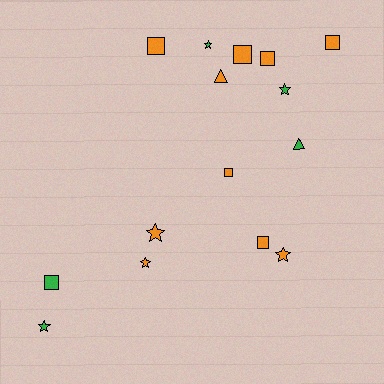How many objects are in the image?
There are 15 objects.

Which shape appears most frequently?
Square, with 7 objects.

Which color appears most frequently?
Orange, with 10 objects.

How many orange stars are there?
There are 3 orange stars.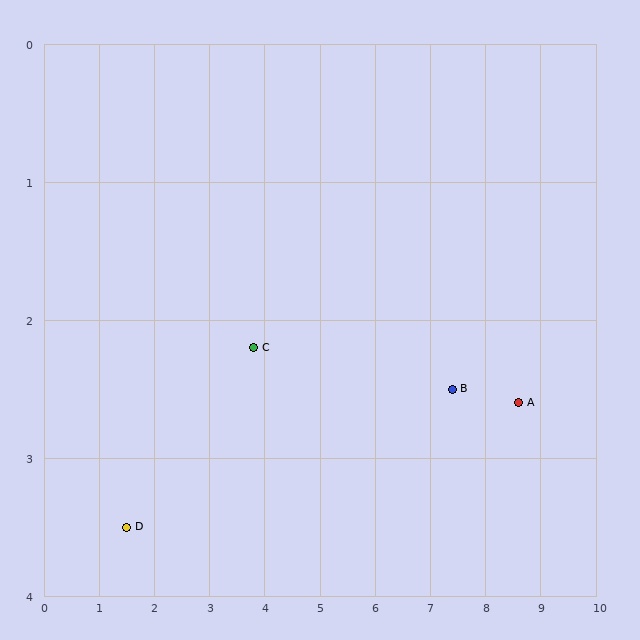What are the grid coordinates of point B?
Point B is at approximately (7.4, 2.5).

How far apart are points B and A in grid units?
Points B and A are about 1.2 grid units apart.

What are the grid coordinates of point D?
Point D is at approximately (1.5, 3.5).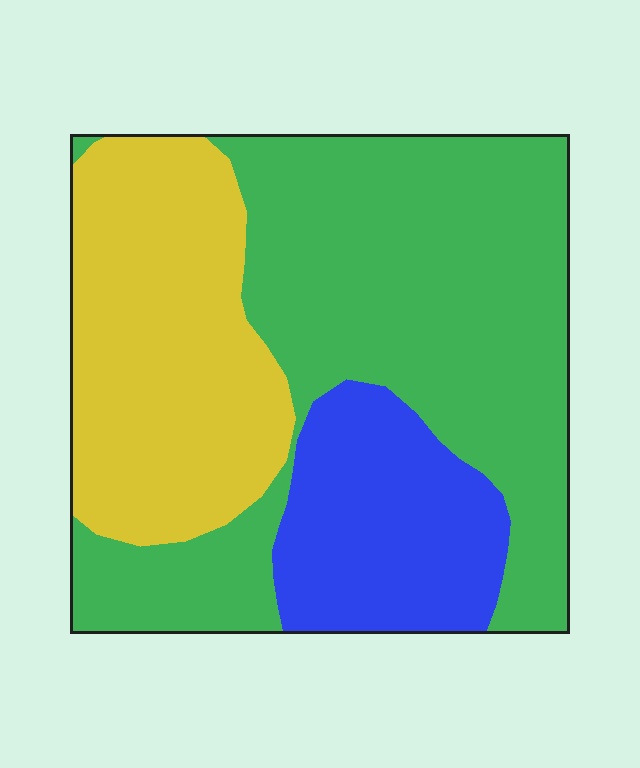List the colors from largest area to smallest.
From largest to smallest: green, yellow, blue.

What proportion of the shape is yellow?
Yellow covers 30% of the shape.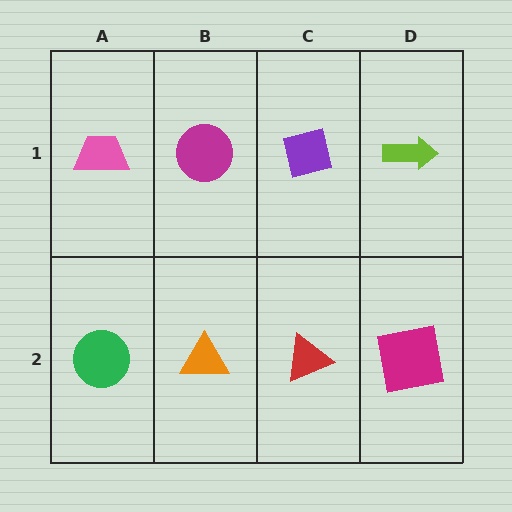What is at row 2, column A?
A green circle.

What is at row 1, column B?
A magenta circle.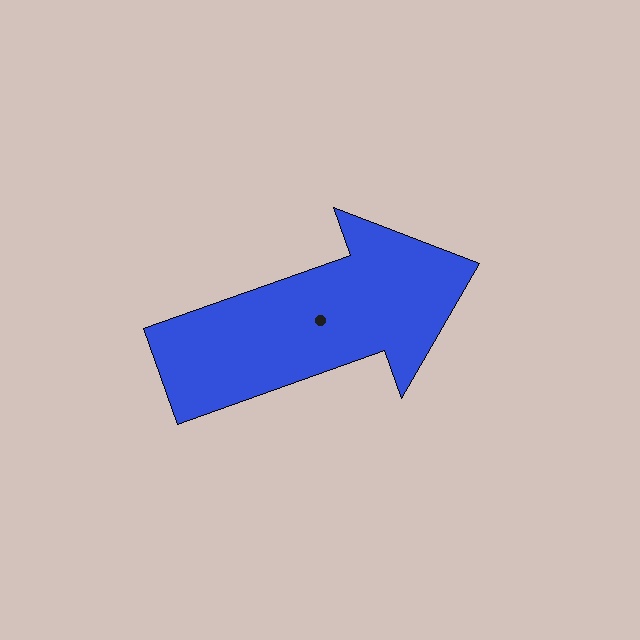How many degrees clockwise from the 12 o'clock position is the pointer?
Approximately 70 degrees.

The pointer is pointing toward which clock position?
Roughly 2 o'clock.